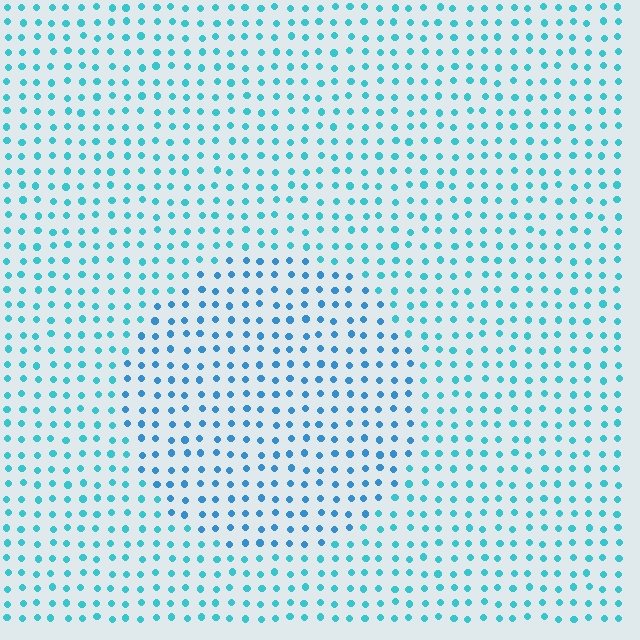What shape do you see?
I see a circle.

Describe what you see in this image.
The image is filled with small cyan elements in a uniform arrangement. A circle-shaped region is visible where the elements are tinted to a slightly different hue, forming a subtle color boundary.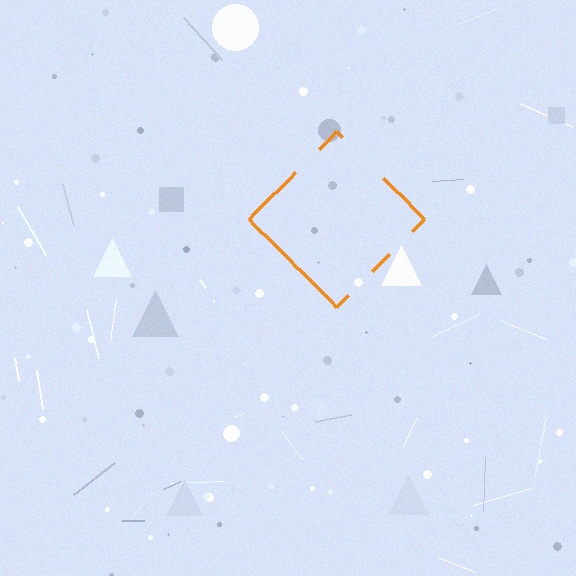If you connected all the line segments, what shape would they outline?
They would outline a diamond.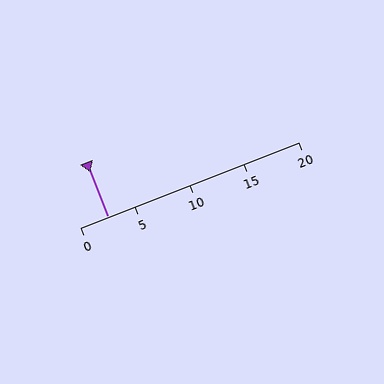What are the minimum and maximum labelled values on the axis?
The axis runs from 0 to 20.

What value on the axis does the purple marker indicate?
The marker indicates approximately 2.5.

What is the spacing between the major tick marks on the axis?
The major ticks are spaced 5 apart.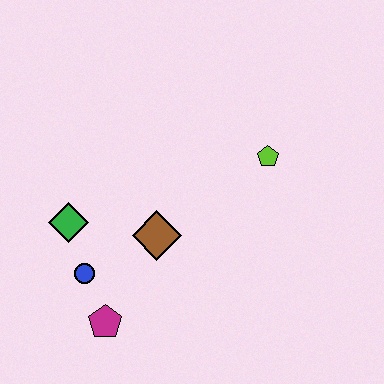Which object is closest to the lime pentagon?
The brown diamond is closest to the lime pentagon.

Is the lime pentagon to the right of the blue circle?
Yes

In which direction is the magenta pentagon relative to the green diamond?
The magenta pentagon is below the green diamond.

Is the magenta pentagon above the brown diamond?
No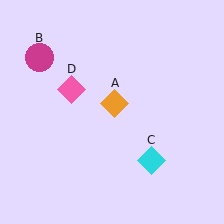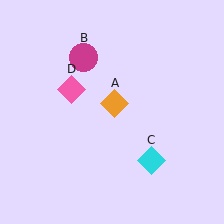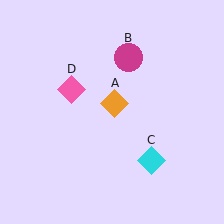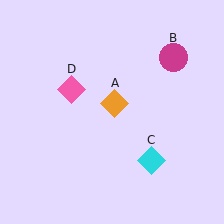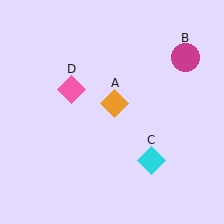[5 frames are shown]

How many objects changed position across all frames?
1 object changed position: magenta circle (object B).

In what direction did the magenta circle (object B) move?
The magenta circle (object B) moved right.